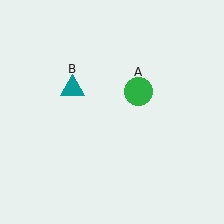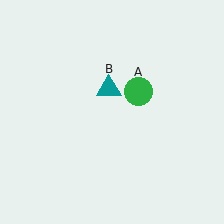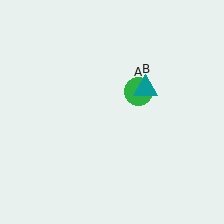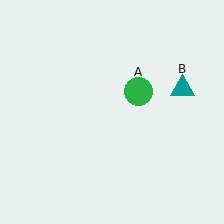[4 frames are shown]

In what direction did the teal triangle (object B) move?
The teal triangle (object B) moved right.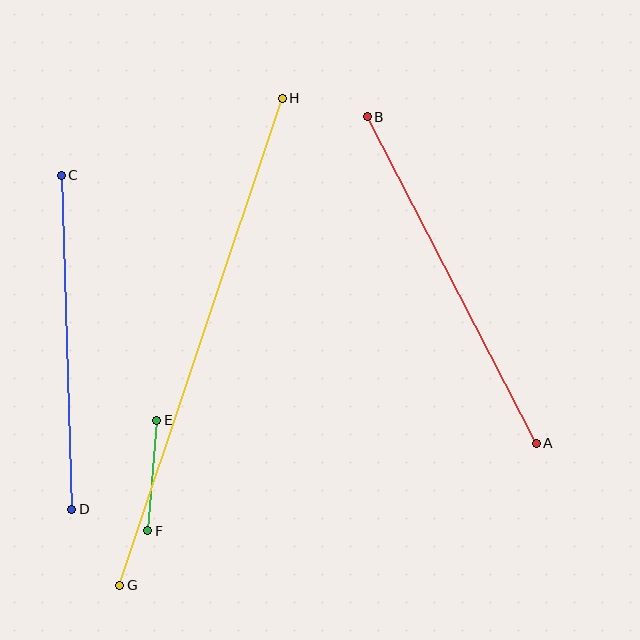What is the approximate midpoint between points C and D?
The midpoint is at approximately (67, 342) pixels.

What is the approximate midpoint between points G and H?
The midpoint is at approximately (201, 342) pixels.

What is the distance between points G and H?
The distance is approximately 513 pixels.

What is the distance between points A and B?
The distance is approximately 368 pixels.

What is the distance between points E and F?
The distance is approximately 111 pixels.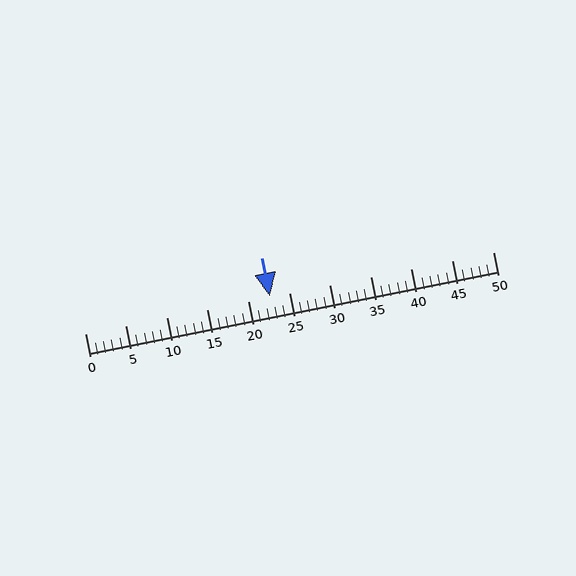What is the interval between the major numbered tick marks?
The major tick marks are spaced 5 units apart.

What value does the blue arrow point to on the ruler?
The blue arrow points to approximately 23.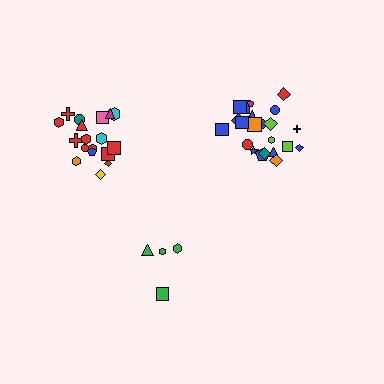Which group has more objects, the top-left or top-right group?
The top-right group.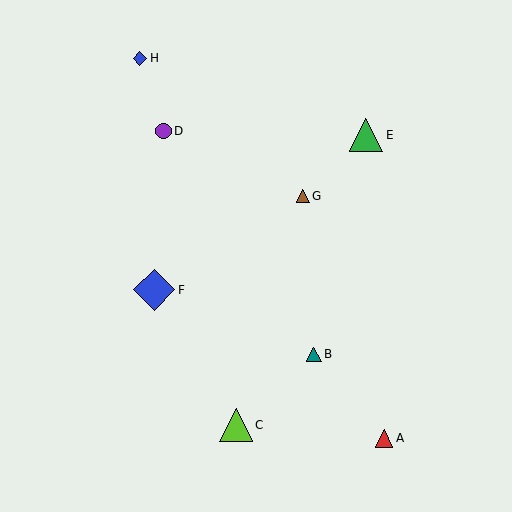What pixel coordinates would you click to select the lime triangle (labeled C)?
Click at (236, 425) to select the lime triangle C.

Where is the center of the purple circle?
The center of the purple circle is at (164, 131).